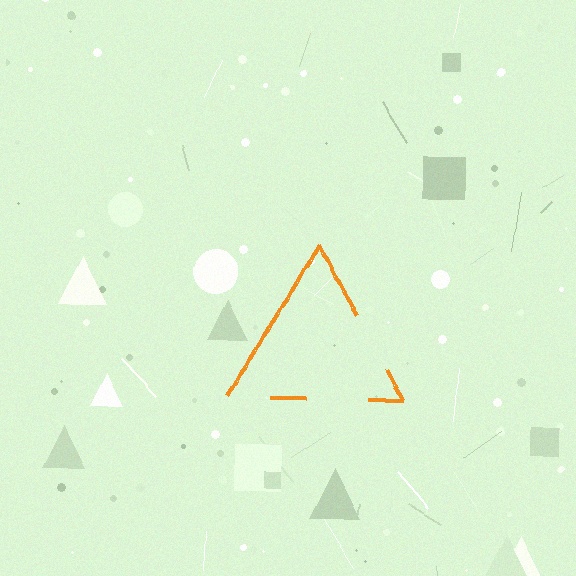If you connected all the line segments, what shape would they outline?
They would outline a triangle.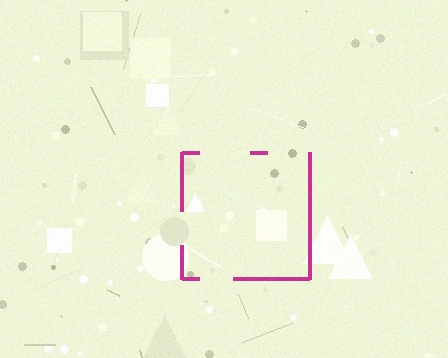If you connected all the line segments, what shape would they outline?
They would outline a square.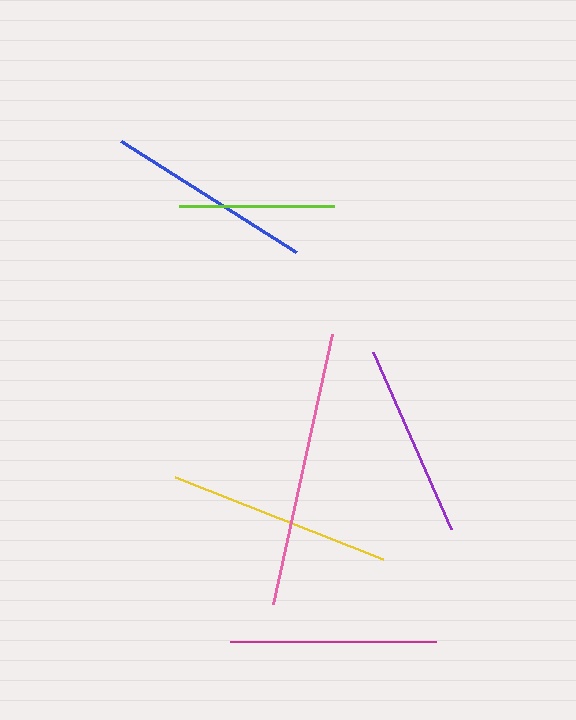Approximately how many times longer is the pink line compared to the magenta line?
The pink line is approximately 1.3 times the length of the magenta line.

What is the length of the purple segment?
The purple segment is approximately 193 pixels long.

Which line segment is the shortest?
The lime line is the shortest at approximately 155 pixels.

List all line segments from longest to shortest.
From longest to shortest: pink, yellow, blue, magenta, purple, lime.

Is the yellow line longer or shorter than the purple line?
The yellow line is longer than the purple line.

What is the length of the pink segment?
The pink segment is approximately 276 pixels long.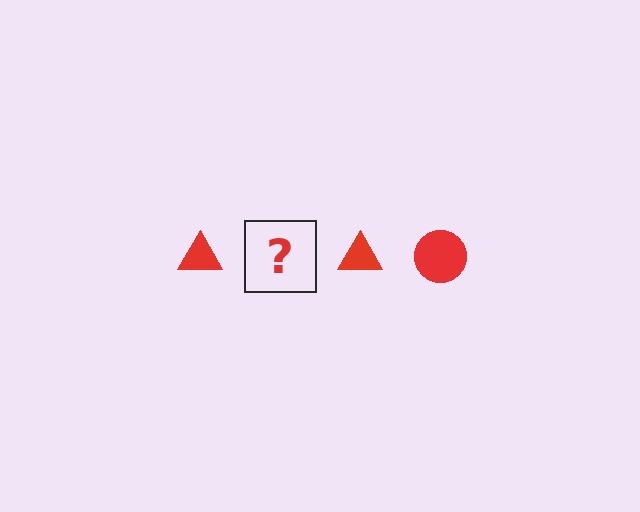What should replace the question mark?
The question mark should be replaced with a red circle.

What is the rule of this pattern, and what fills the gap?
The rule is that the pattern cycles through triangle, circle shapes in red. The gap should be filled with a red circle.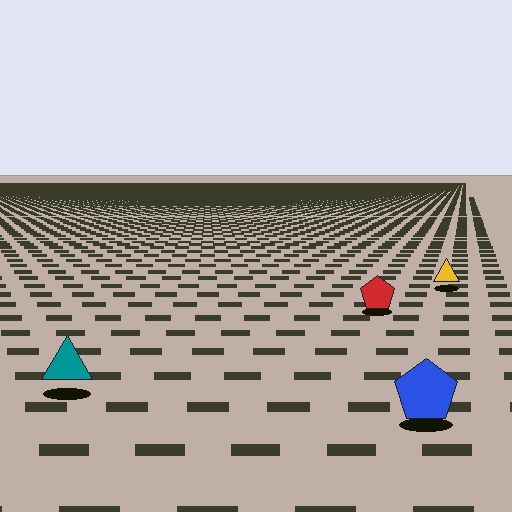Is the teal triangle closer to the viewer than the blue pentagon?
No. The blue pentagon is closer — you can tell from the texture gradient: the ground texture is coarser near it.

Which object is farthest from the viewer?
The yellow triangle is farthest from the viewer. It appears smaller and the ground texture around it is denser.